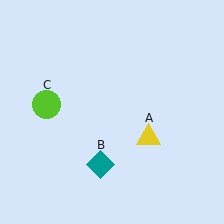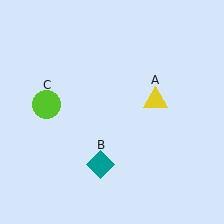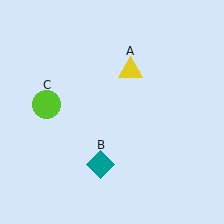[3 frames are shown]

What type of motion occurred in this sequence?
The yellow triangle (object A) rotated counterclockwise around the center of the scene.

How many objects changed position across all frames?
1 object changed position: yellow triangle (object A).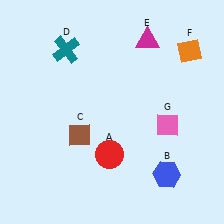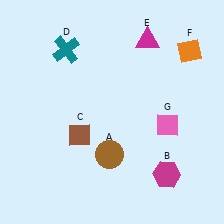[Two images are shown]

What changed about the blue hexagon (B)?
In Image 1, B is blue. In Image 2, it changed to magenta.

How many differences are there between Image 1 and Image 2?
There are 2 differences between the two images.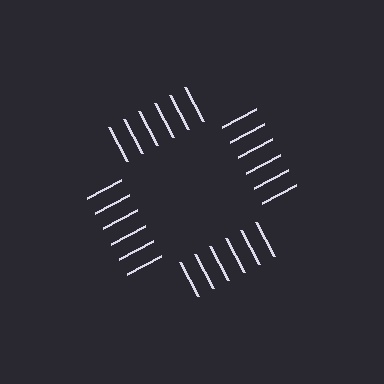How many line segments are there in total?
24 — 6 along each of the 4 edges.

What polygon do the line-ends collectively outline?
An illusory square — the line segments terminate on its edges but no continuous stroke is drawn.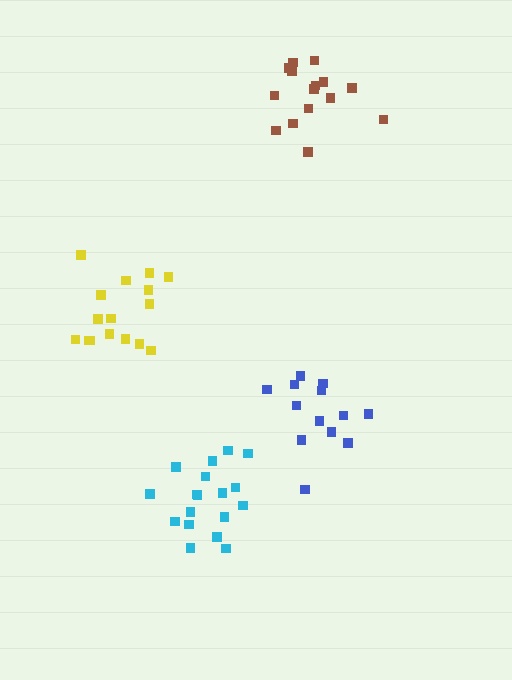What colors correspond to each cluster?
The clusters are colored: blue, yellow, brown, cyan.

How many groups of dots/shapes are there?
There are 4 groups.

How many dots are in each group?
Group 1: 13 dots, Group 2: 16 dots, Group 3: 15 dots, Group 4: 18 dots (62 total).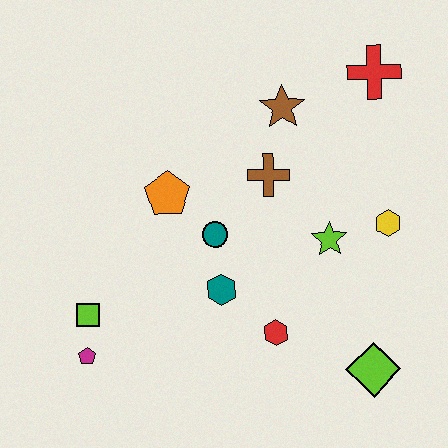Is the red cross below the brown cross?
No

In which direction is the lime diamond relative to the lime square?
The lime diamond is to the right of the lime square.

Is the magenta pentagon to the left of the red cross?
Yes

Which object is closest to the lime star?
The yellow hexagon is closest to the lime star.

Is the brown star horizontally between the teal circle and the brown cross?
No